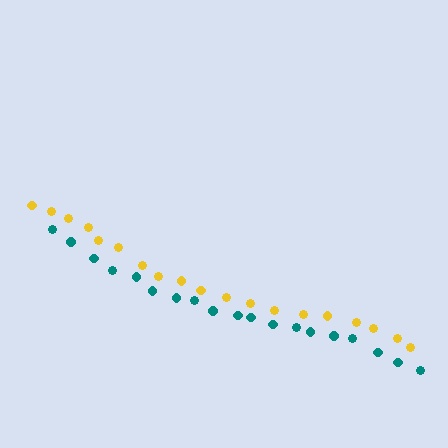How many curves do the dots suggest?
There are 2 distinct paths.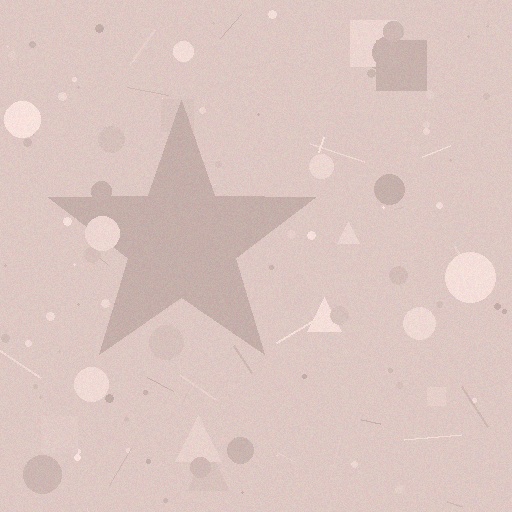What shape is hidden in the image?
A star is hidden in the image.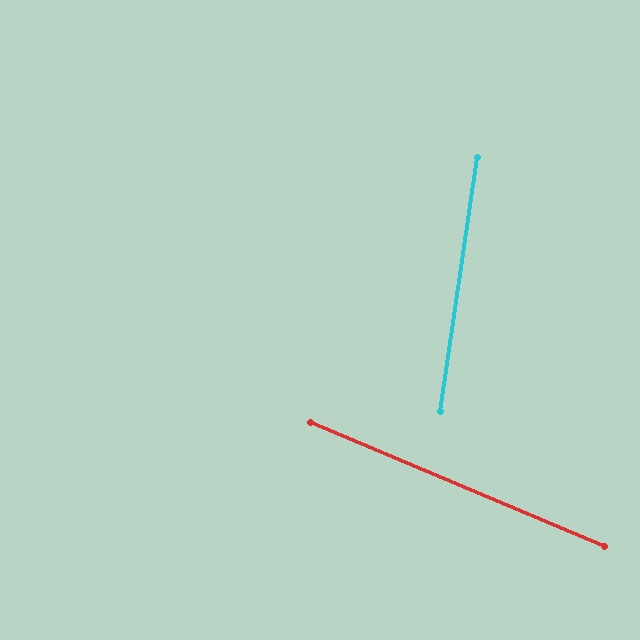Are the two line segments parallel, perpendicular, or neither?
Neither parallel nor perpendicular — they differ by about 75°.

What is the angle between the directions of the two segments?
Approximately 75 degrees.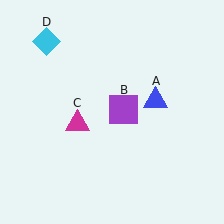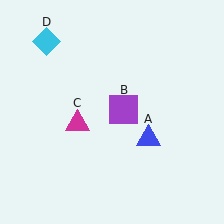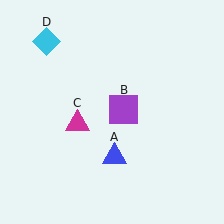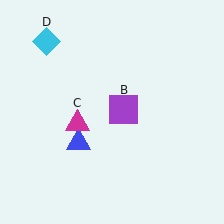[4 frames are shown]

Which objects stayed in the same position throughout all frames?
Purple square (object B) and magenta triangle (object C) and cyan diamond (object D) remained stationary.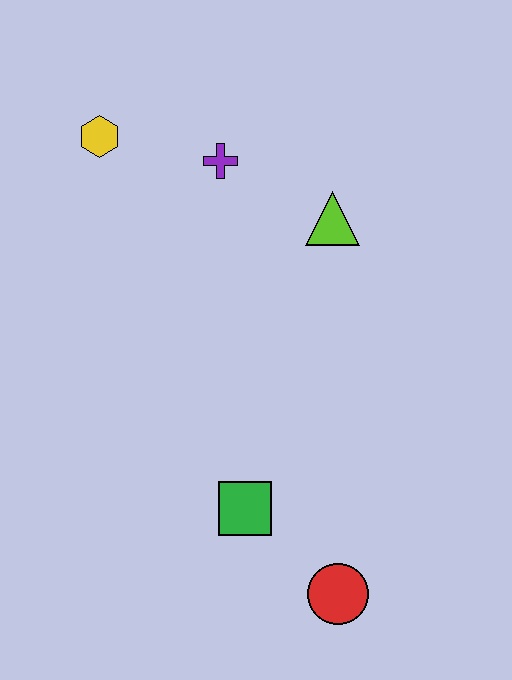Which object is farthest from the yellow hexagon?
The red circle is farthest from the yellow hexagon.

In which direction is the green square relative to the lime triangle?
The green square is below the lime triangle.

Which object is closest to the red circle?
The green square is closest to the red circle.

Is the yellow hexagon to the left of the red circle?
Yes